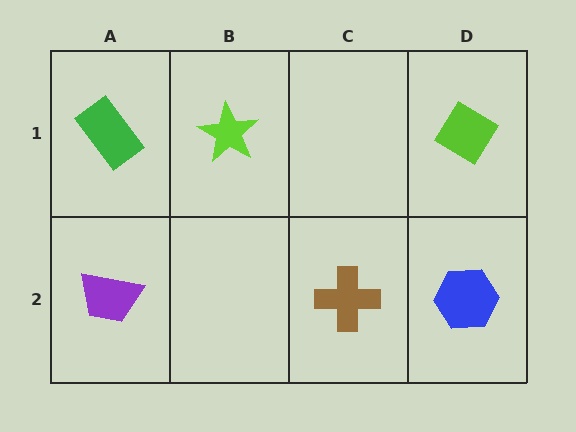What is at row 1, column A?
A green rectangle.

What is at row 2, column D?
A blue hexagon.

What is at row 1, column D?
A lime diamond.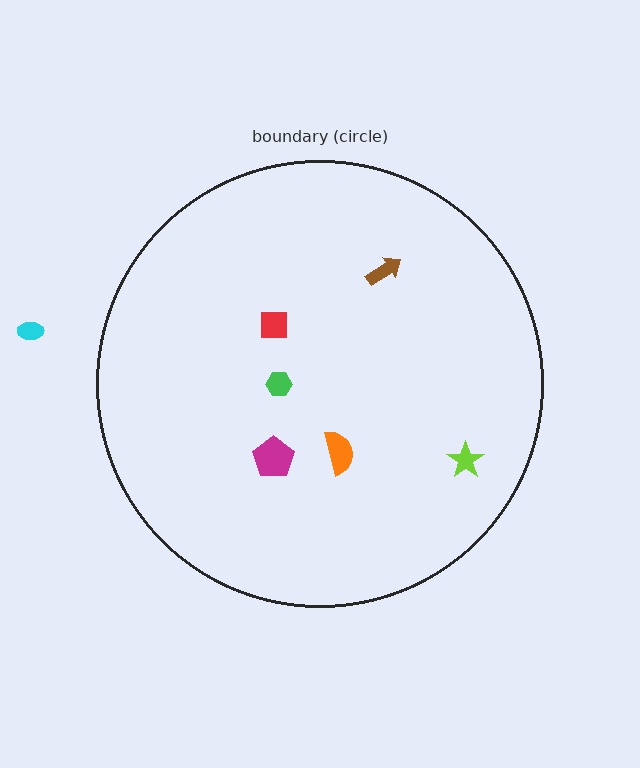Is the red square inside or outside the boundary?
Inside.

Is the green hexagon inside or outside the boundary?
Inside.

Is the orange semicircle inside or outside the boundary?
Inside.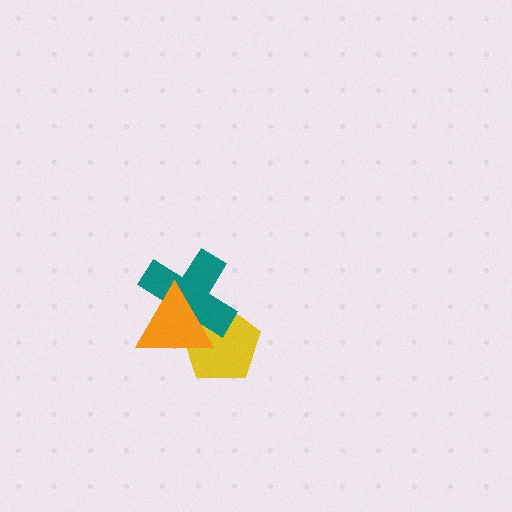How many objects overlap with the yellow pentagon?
2 objects overlap with the yellow pentagon.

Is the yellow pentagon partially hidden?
Yes, it is partially covered by another shape.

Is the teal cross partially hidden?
Yes, it is partially covered by another shape.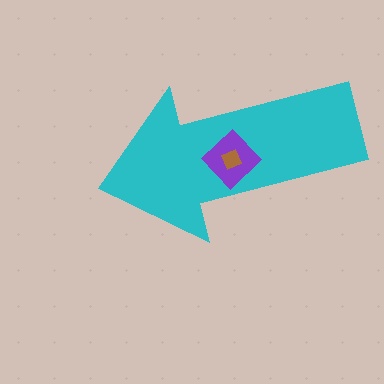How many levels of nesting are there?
3.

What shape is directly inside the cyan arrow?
The purple diamond.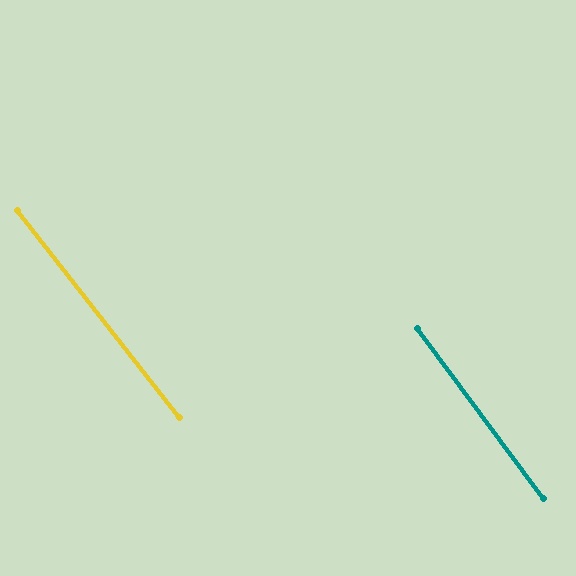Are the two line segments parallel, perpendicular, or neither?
Parallel — their directions differ by only 1.7°.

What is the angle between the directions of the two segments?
Approximately 2 degrees.